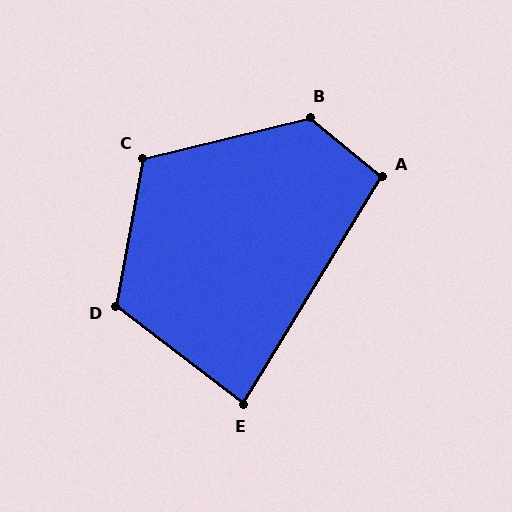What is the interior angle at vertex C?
Approximately 114 degrees (obtuse).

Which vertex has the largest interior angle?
B, at approximately 126 degrees.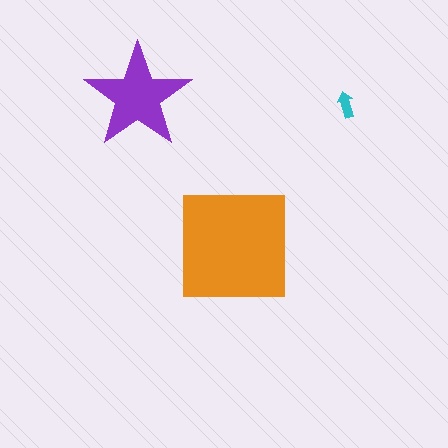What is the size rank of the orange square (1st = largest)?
1st.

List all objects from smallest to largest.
The cyan arrow, the purple star, the orange square.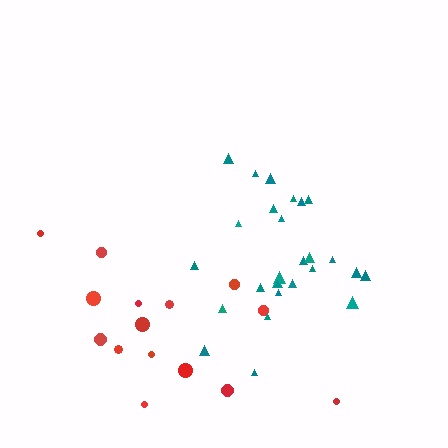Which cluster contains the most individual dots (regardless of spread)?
Teal (27).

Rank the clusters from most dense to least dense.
teal, red.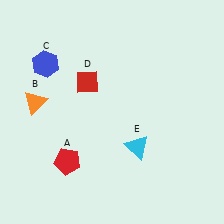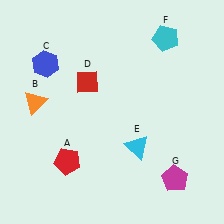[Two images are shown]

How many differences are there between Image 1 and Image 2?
There are 2 differences between the two images.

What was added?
A cyan pentagon (F), a magenta pentagon (G) were added in Image 2.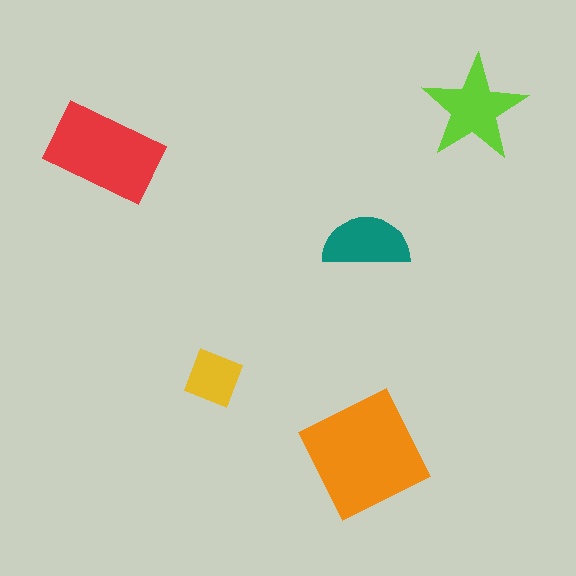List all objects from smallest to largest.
The yellow diamond, the teal semicircle, the lime star, the red rectangle, the orange square.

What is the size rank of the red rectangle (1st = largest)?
2nd.